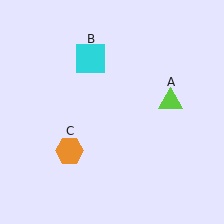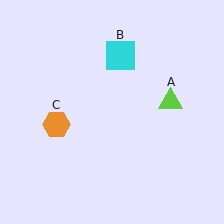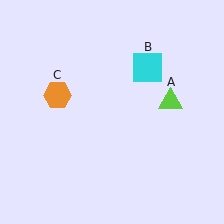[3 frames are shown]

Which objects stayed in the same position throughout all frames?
Lime triangle (object A) remained stationary.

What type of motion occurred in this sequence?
The cyan square (object B), orange hexagon (object C) rotated clockwise around the center of the scene.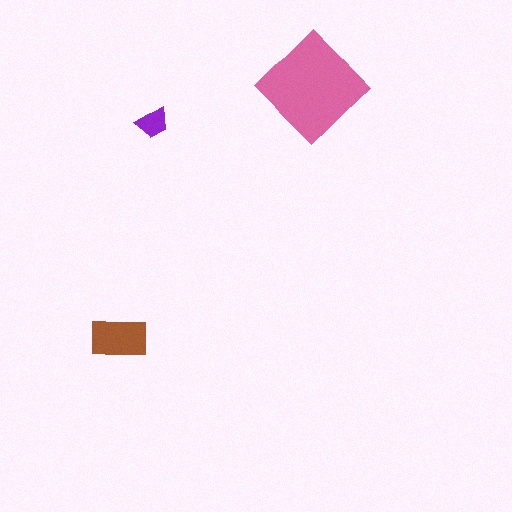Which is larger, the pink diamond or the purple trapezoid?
The pink diamond.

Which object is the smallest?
The purple trapezoid.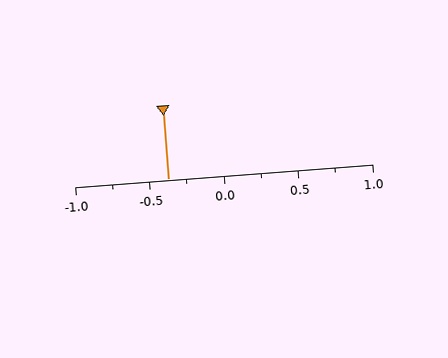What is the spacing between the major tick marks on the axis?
The major ticks are spaced 0.5 apart.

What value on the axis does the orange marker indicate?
The marker indicates approximately -0.38.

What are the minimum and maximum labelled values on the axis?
The axis runs from -1.0 to 1.0.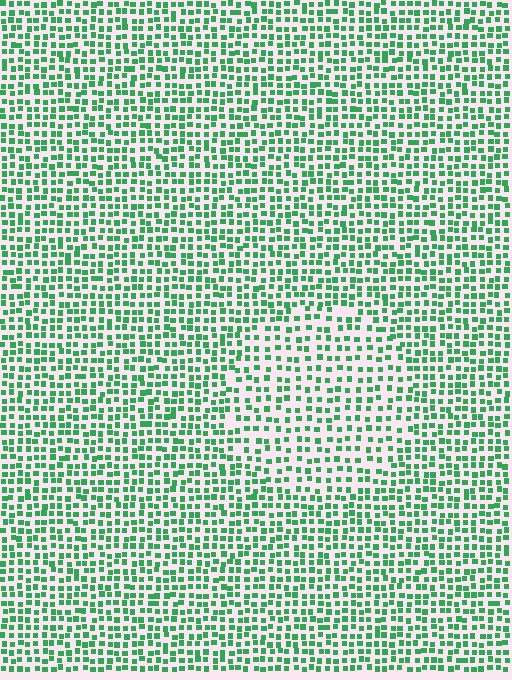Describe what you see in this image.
The image contains small green elements arranged at two different densities. A circle-shaped region is visible where the elements are less densely packed than the surrounding area.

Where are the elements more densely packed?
The elements are more densely packed outside the circle boundary.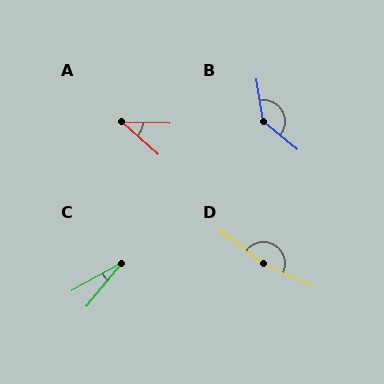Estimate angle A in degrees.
Approximately 40 degrees.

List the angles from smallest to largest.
C (22°), A (40°), B (138°), D (167°).